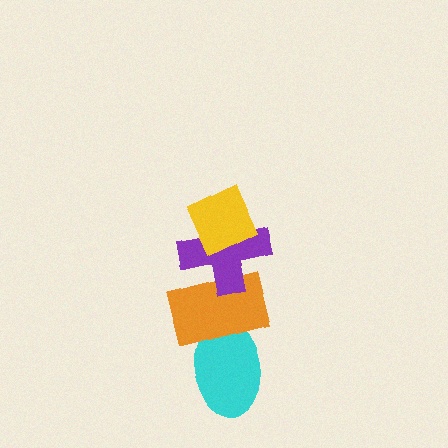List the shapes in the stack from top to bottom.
From top to bottom: the yellow diamond, the purple cross, the orange rectangle, the cyan ellipse.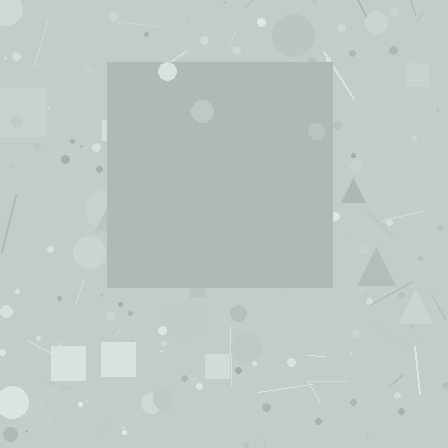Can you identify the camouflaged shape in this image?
The camouflaged shape is a square.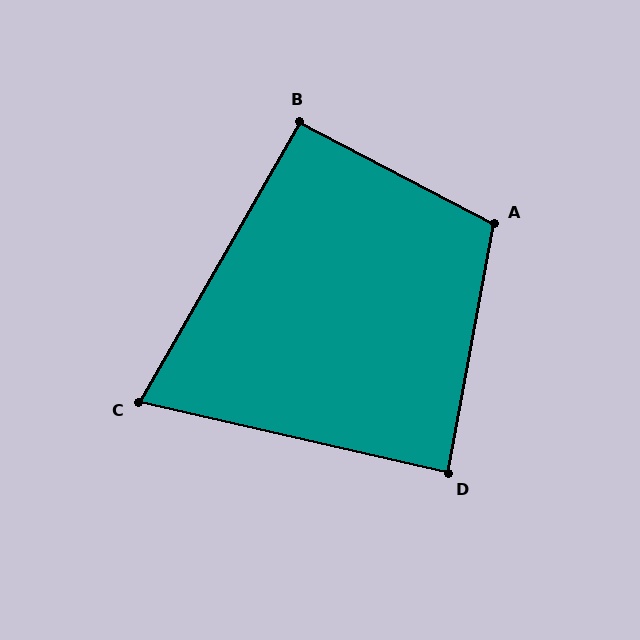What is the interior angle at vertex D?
Approximately 88 degrees (approximately right).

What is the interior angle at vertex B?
Approximately 92 degrees (approximately right).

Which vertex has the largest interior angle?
A, at approximately 107 degrees.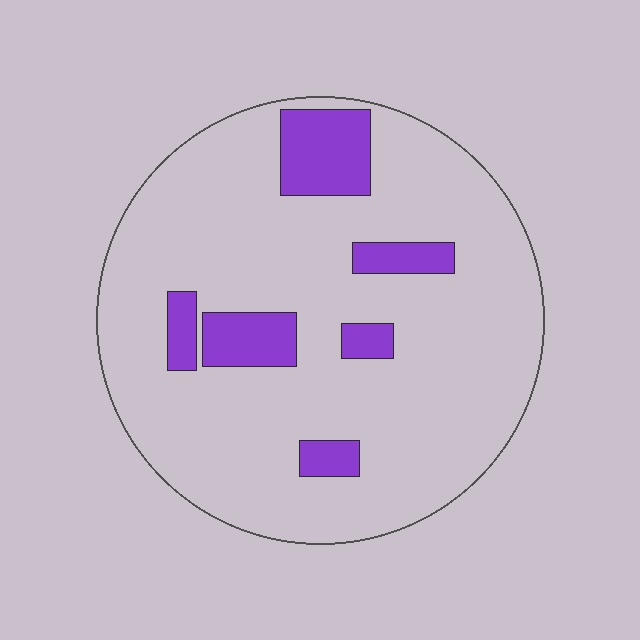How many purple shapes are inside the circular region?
6.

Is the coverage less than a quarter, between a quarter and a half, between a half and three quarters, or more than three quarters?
Less than a quarter.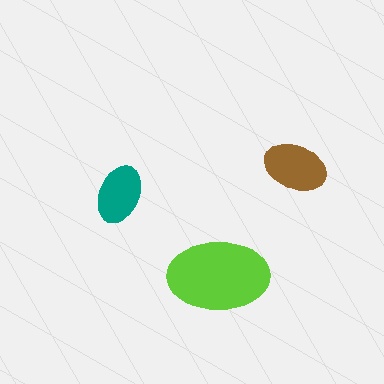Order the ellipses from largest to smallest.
the lime one, the brown one, the teal one.